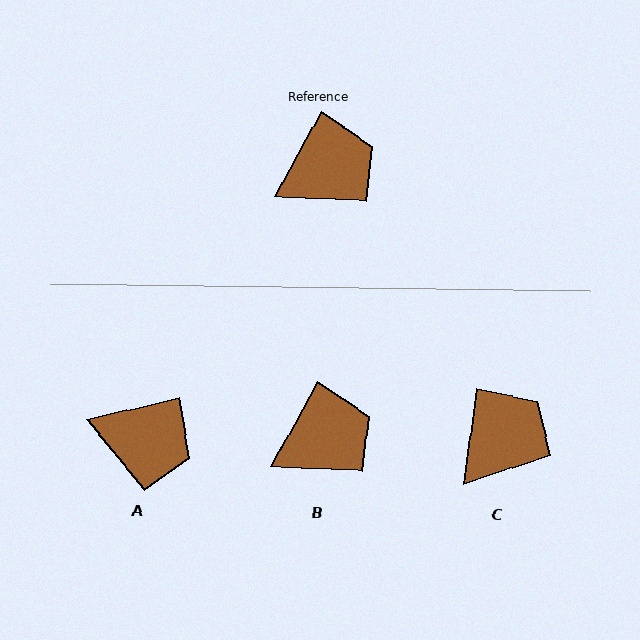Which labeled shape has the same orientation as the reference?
B.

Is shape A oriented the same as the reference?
No, it is off by about 48 degrees.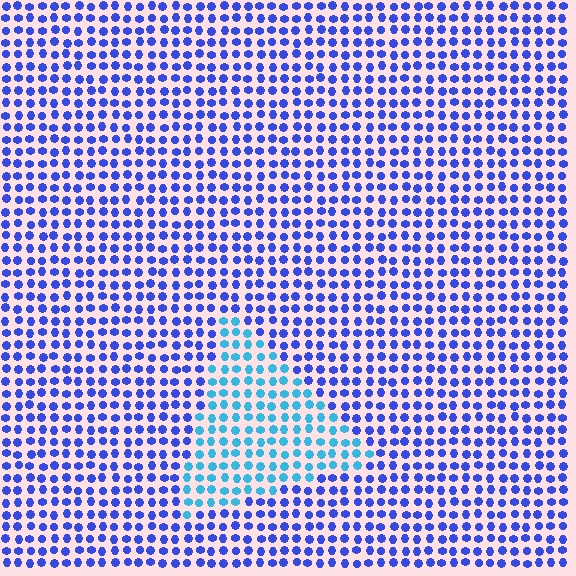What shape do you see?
I see a triangle.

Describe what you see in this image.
The image is filled with small blue elements in a uniform arrangement. A triangle-shaped region is visible where the elements are tinted to a slightly different hue, forming a subtle color boundary.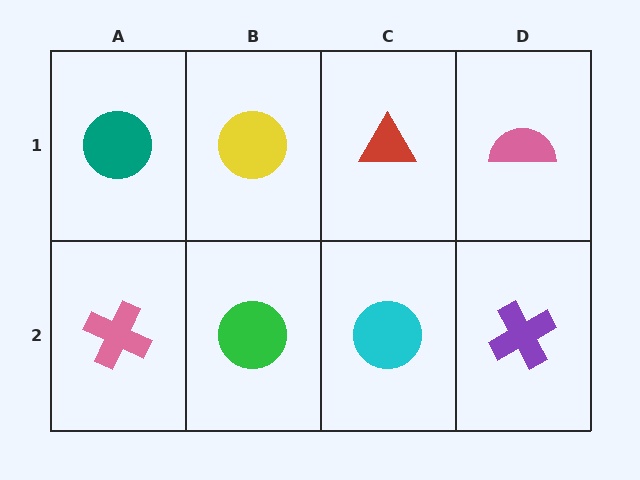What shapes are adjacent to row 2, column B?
A yellow circle (row 1, column B), a pink cross (row 2, column A), a cyan circle (row 2, column C).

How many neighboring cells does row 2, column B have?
3.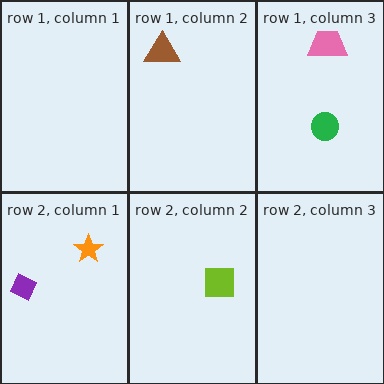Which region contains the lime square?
The row 2, column 2 region.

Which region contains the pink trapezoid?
The row 1, column 3 region.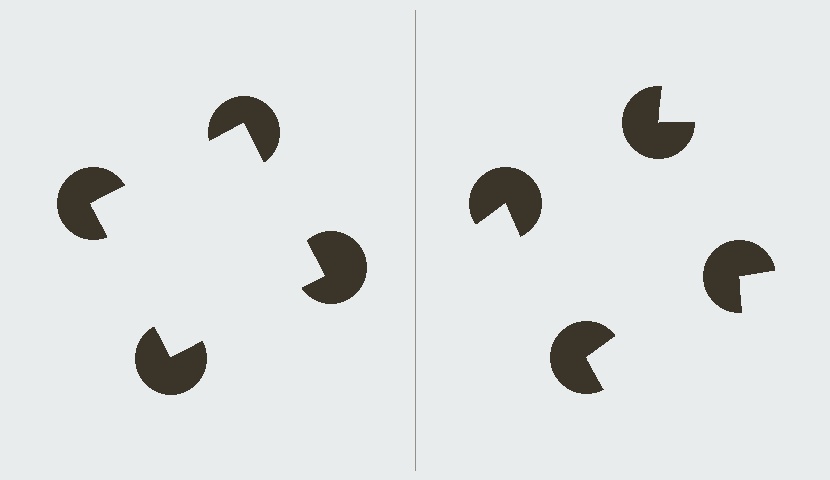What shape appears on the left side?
An illusory square.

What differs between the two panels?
The pac-man discs are positioned identically on both sides; only the wedge orientations differ. On the left they align to a square; on the right they are misaligned.